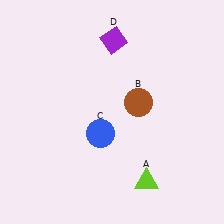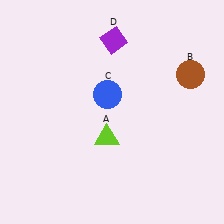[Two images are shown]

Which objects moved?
The objects that moved are: the lime triangle (A), the brown circle (B), the blue circle (C).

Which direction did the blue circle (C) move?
The blue circle (C) moved up.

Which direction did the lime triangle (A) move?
The lime triangle (A) moved up.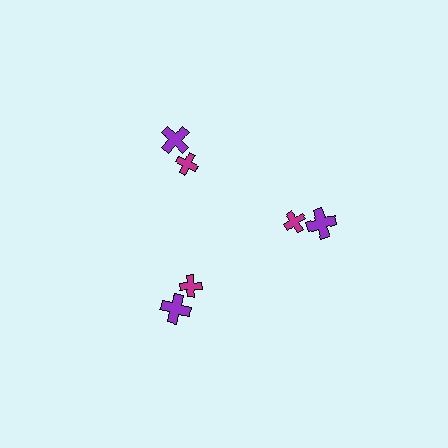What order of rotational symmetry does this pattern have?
This pattern has 3-fold rotational symmetry.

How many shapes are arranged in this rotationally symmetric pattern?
There are 6 shapes, arranged in 3 groups of 2.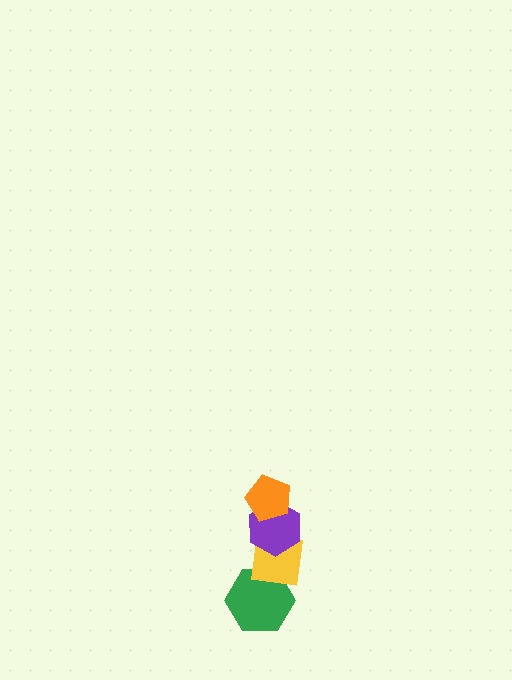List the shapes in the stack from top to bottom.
From top to bottom: the orange pentagon, the purple hexagon, the yellow square, the green hexagon.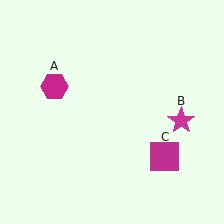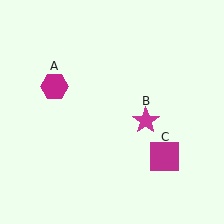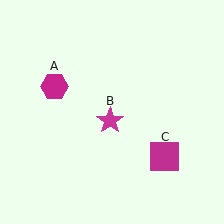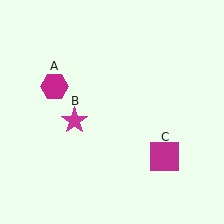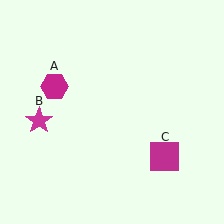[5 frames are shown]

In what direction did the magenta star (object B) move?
The magenta star (object B) moved left.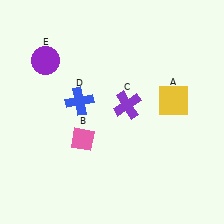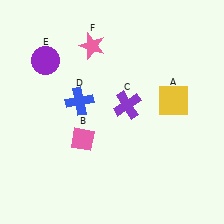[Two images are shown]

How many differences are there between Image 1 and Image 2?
There is 1 difference between the two images.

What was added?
A pink star (F) was added in Image 2.